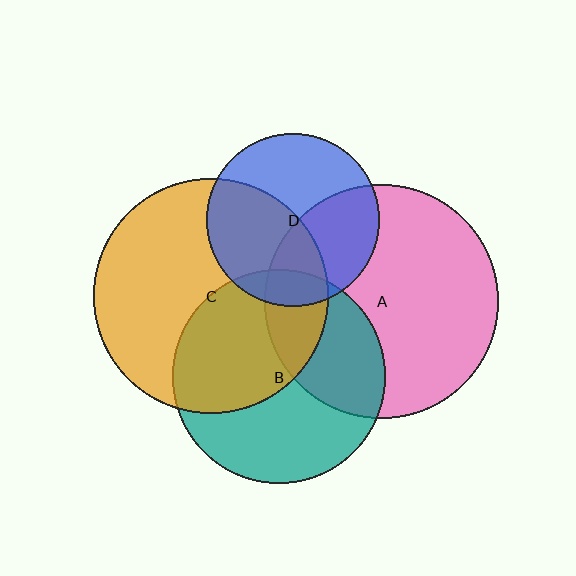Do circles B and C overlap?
Yes.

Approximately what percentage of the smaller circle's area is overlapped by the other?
Approximately 45%.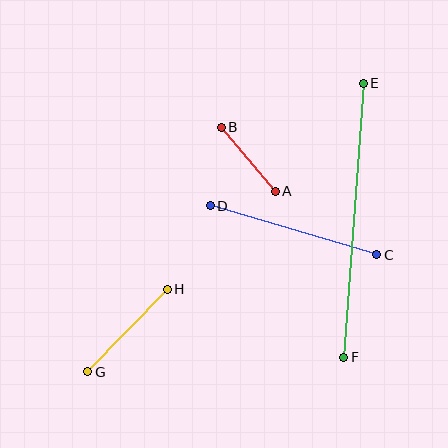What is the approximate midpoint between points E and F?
The midpoint is at approximately (354, 220) pixels.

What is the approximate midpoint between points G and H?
The midpoint is at approximately (127, 331) pixels.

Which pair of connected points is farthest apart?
Points E and F are farthest apart.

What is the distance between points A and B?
The distance is approximately 84 pixels.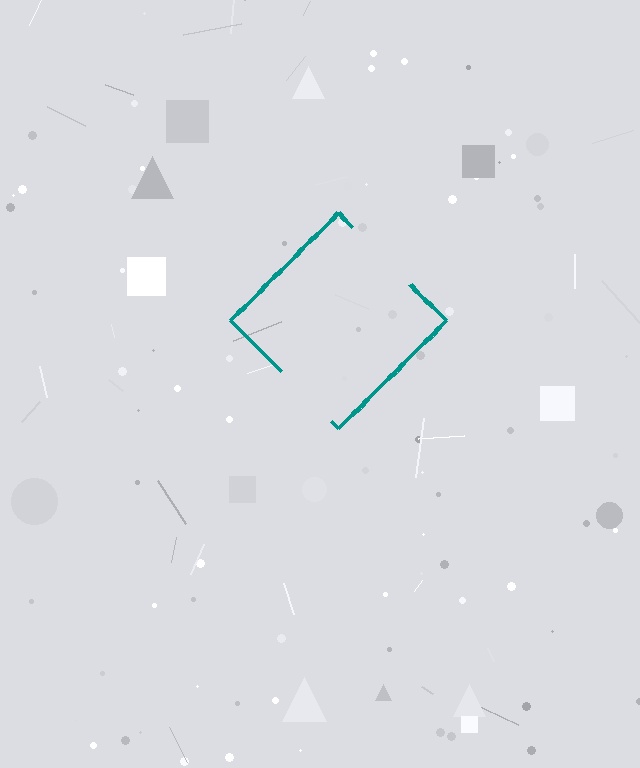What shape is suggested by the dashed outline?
The dashed outline suggests a diamond.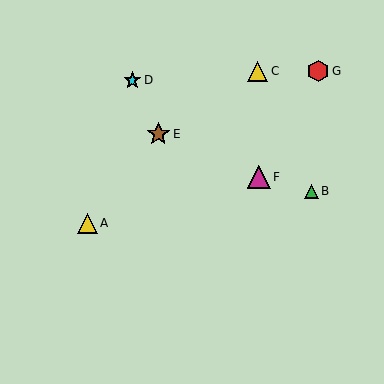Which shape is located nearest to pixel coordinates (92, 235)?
The yellow triangle (labeled A) at (87, 223) is nearest to that location.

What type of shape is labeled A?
Shape A is a yellow triangle.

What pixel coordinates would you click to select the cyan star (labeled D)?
Click at (132, 80) to select the cyan star D.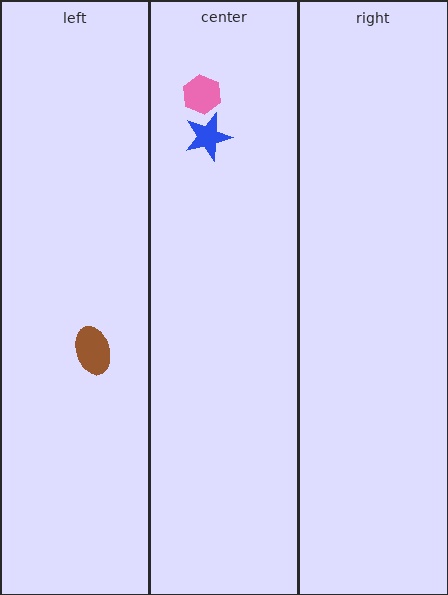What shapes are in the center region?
The pink hexagon, the blue star.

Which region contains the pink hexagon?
The center region.